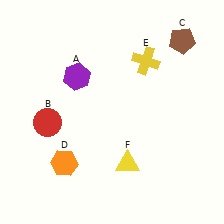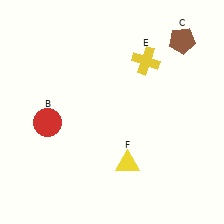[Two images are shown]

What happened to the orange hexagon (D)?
The orange hexagon (D) was removed in Image 2. It was in the bottom-left area of Image 1.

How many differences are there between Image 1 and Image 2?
There are 2 differences between the two images.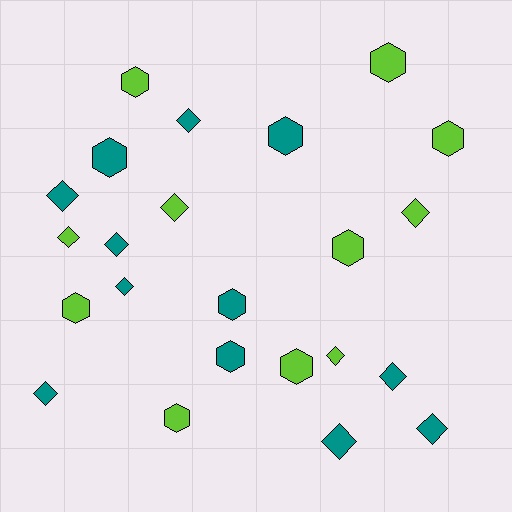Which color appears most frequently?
Teal, with 12 objects.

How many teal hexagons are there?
There are 4 teal hexagons.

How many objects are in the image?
There are 23 objects.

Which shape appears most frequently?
Diamond, with 12 objects.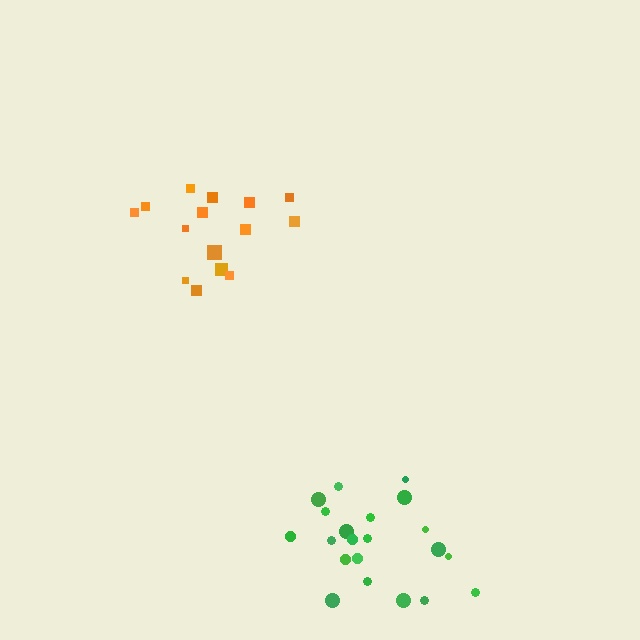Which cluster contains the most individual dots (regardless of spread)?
Green (21).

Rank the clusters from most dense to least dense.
green, orange.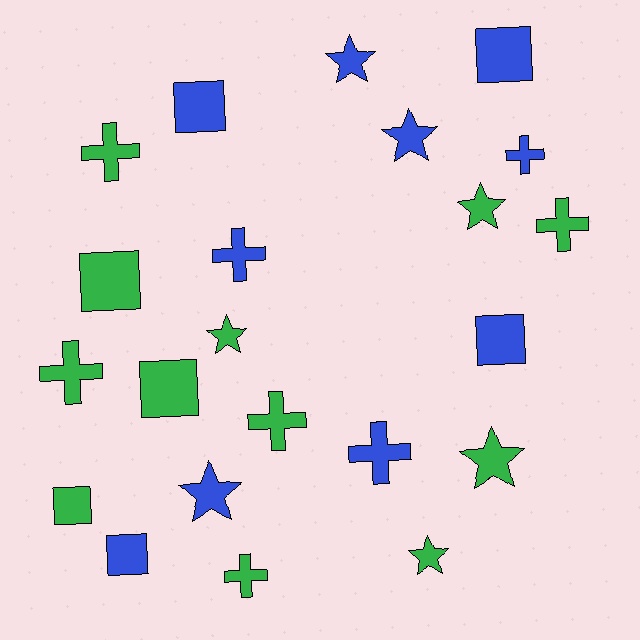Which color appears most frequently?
Green, with 12 objects.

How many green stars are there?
There are 4 green stars.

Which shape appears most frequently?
Cross, with 8 objects.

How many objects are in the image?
There are 22 objects.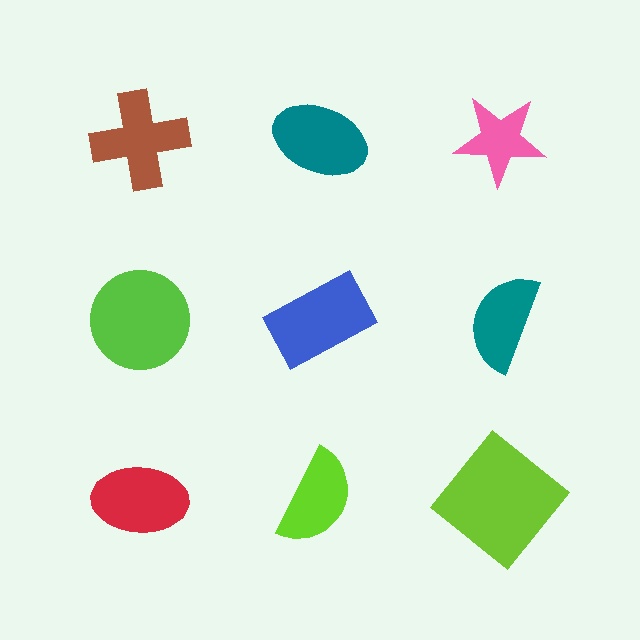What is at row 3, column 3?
A lime diamond.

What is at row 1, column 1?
A brown cross.